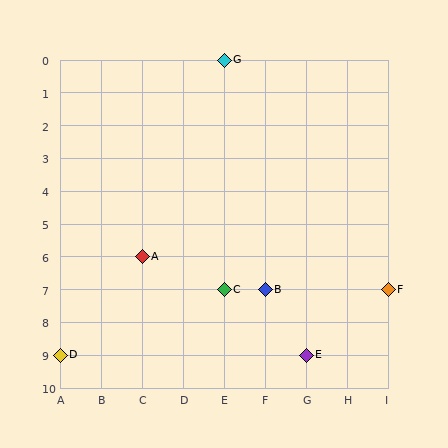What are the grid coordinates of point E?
Point E is at grid coordinates (G, 9).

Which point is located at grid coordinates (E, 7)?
Point C is at (E, 7).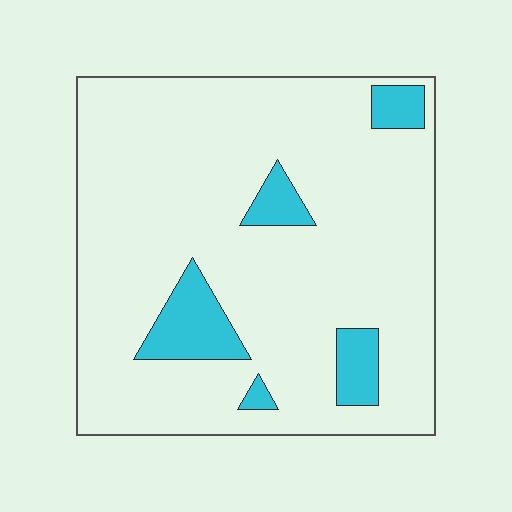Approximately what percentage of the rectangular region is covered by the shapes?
Approximately 10%.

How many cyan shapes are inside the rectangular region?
5.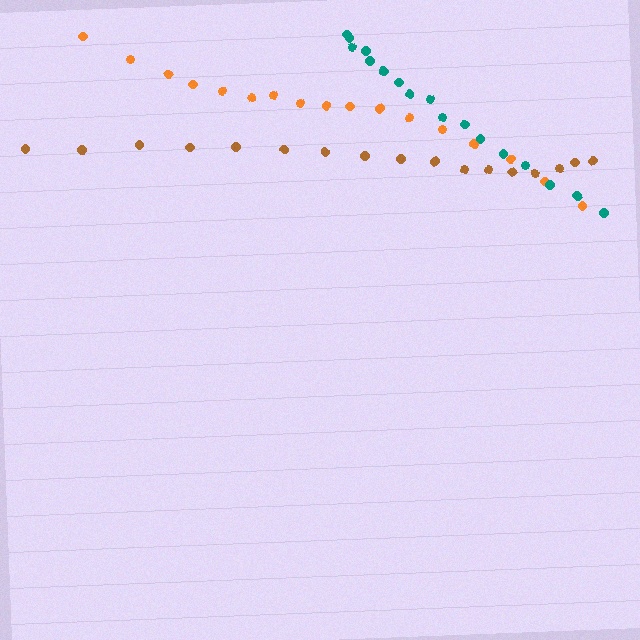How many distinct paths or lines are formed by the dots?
There are 3 distinct paths.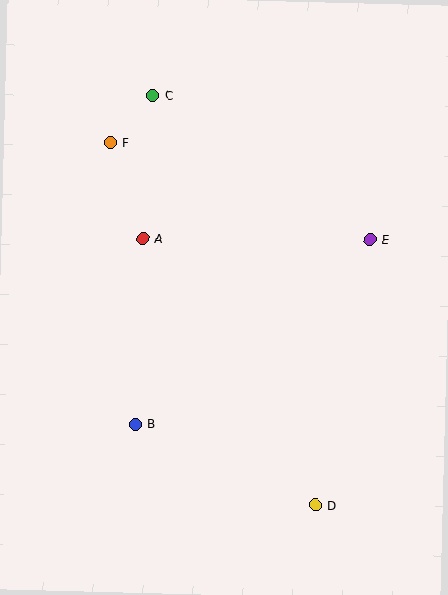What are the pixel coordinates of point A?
Point A is at (143, 239).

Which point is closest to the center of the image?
Point A at (143, 239) is closest to the center.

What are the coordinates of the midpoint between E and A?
The midpoint between E and A is at (256, 239).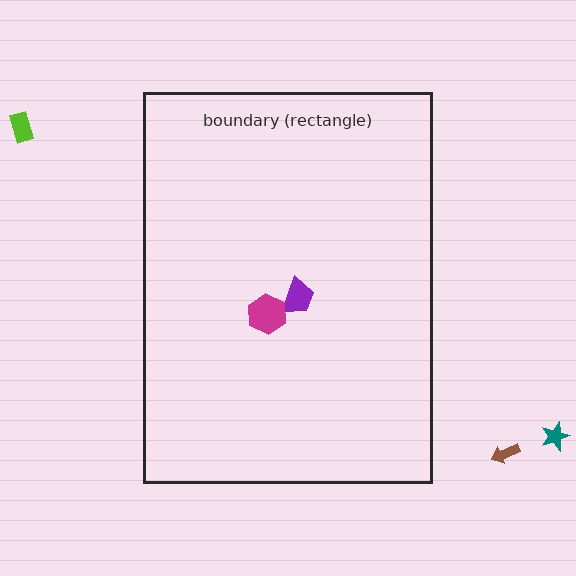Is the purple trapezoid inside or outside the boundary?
Inside.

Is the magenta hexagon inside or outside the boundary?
Inside.